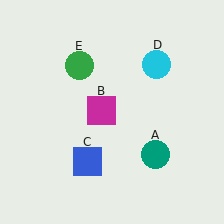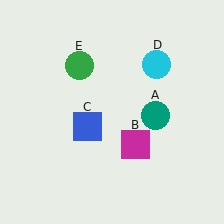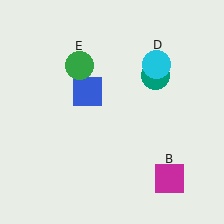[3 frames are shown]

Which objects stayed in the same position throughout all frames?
Cyan circle (object D) and green circle (object E) remained stationary.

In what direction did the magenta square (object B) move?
The magenta square (object B) moved down and to the right.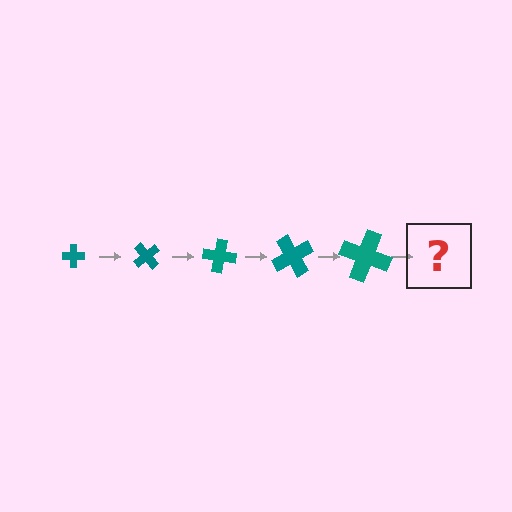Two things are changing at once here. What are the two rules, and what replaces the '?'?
The two rules are that the cross grows larger each step and it rotates 50 degrees each step. The '?' should be a cross, larger than the previous one and rotated 250 degrees from the start.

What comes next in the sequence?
The next element should be a cross, larger than the previous one and rotated 250 degrees from the start.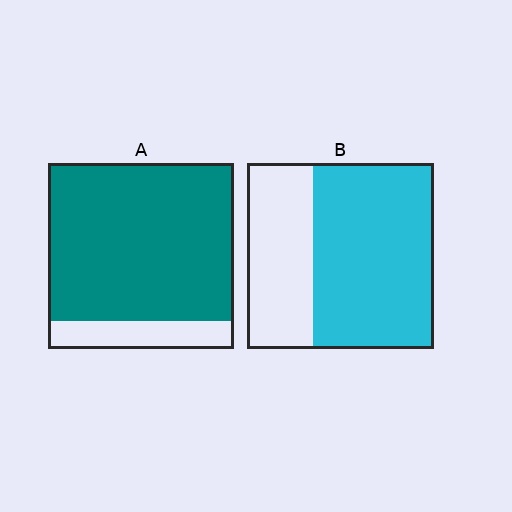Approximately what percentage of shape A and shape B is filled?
A is approximately 85% and B is approximately 65%.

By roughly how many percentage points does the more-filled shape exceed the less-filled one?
By roughly 20 percentage points (A over B).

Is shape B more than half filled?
Yes.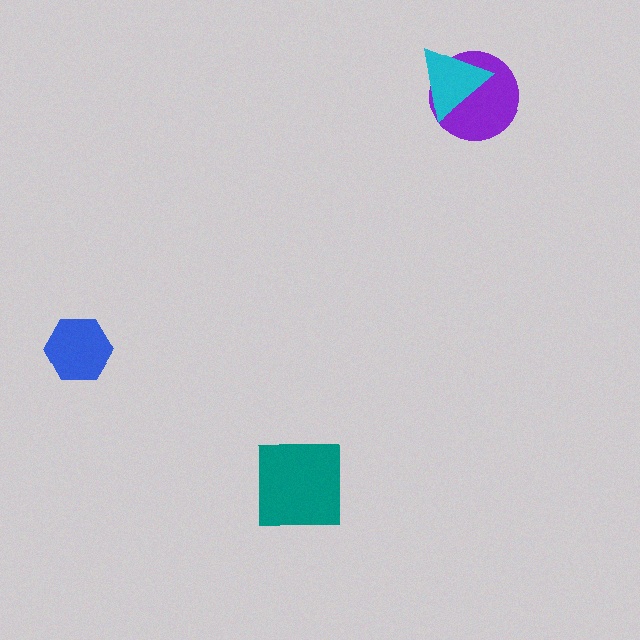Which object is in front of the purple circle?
The cyan triangle is in front of the purple circle.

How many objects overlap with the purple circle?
1 object overlaps with the purple circle.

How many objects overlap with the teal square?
0 objects overlap with the teal square.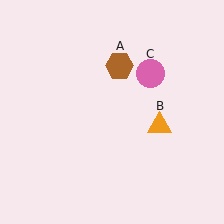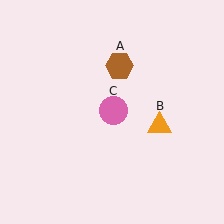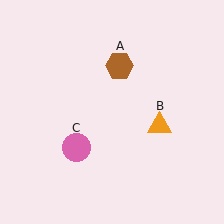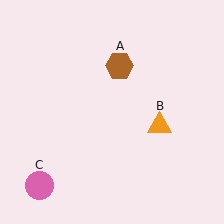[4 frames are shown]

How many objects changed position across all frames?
1 object changed position: pink circle (object C).